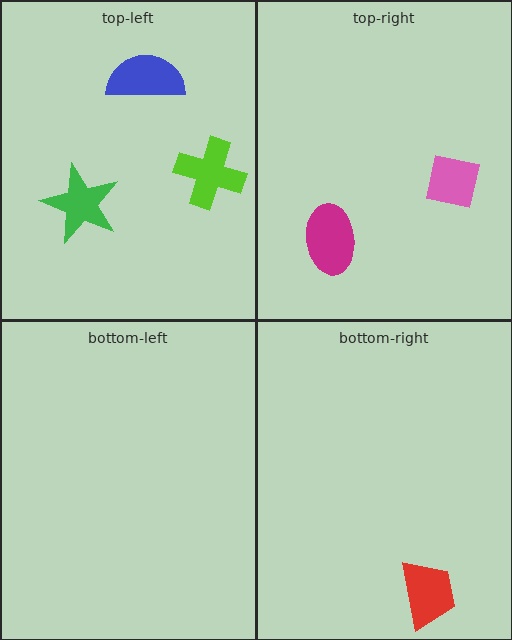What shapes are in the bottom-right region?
The red trapezoid.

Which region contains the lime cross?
The top-left region.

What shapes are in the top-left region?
The green star, the blue semicircle, the lime cross.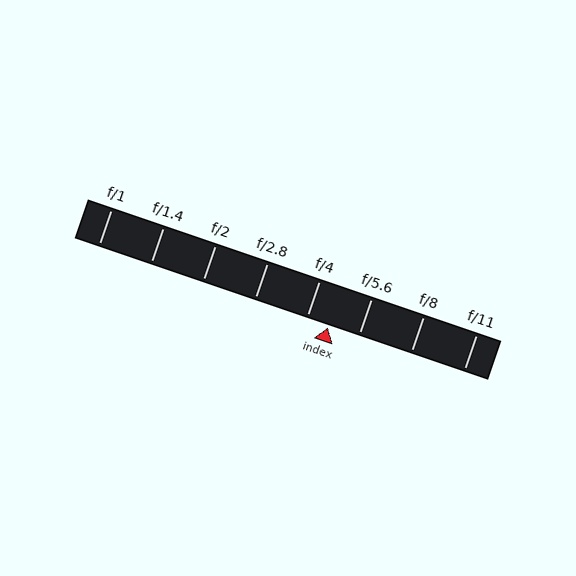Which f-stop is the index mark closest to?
The index mark is closest to f/4.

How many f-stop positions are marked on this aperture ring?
There are 8 f-stop positions marked.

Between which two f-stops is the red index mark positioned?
The index mark is between f/4 and f/5.6.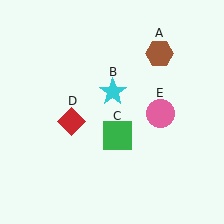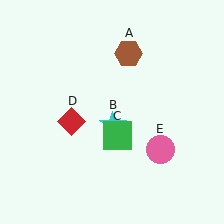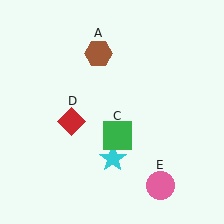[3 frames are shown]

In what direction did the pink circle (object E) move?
The pink circle (object E) moved down.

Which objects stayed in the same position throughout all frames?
Green square (object C) and red diamond (object D) remained stationary.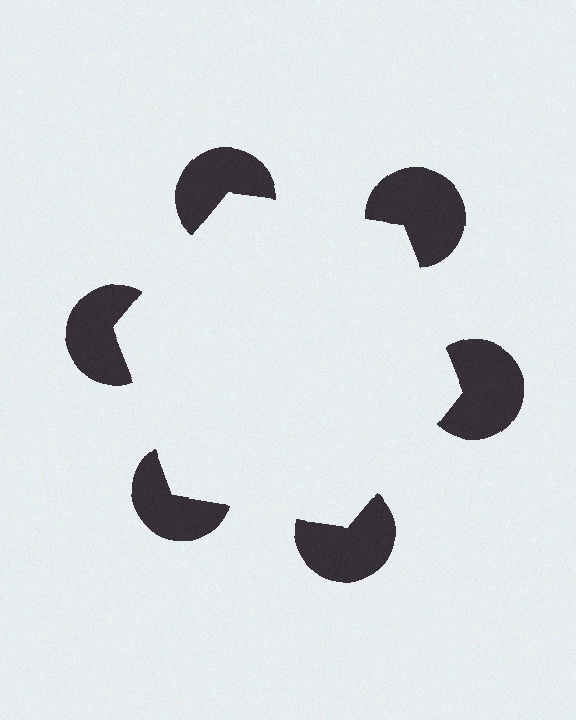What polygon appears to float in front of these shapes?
An illusory hexagon — its edges are inferred from the aligned wedge cuts in the pac-man discs, not physically drawn.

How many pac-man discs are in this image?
There are 6 — one at each vertex of the illusory hexagon.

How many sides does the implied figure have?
6 sides.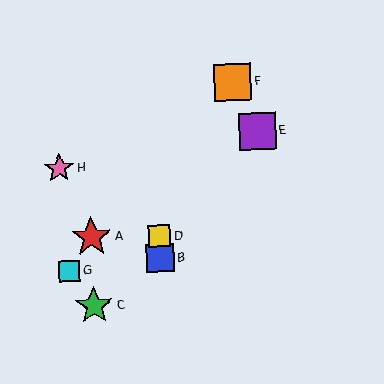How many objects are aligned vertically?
2 objects (B, D) are aligned vertically.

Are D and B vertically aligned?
Yes, both are at x≈159.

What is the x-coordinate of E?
Object E is at x≈257.